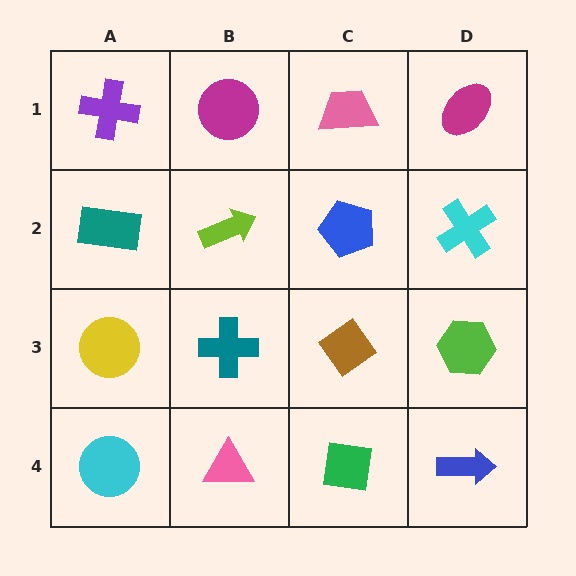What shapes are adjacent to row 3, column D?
A cyan cross (row 2, column D), a blue arrow (row 4, column D), a brown diamond (row 3, column C).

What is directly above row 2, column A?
A purple cross.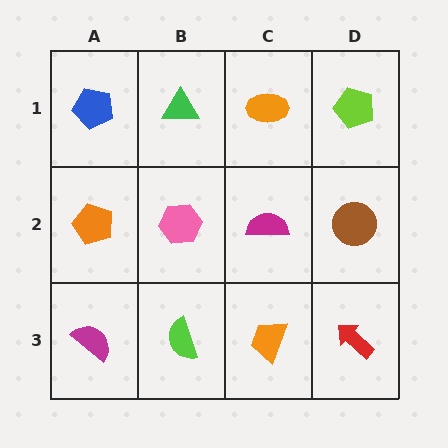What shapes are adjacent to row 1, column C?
A magenta semicircle (row 2, column C), a green triangle (row 1, column B), a lime pentagon (row 1, column D).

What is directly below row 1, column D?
A brown circle.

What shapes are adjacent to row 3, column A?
An orange pentagon (row 2, column A), a lime semicircle (row 3, column B).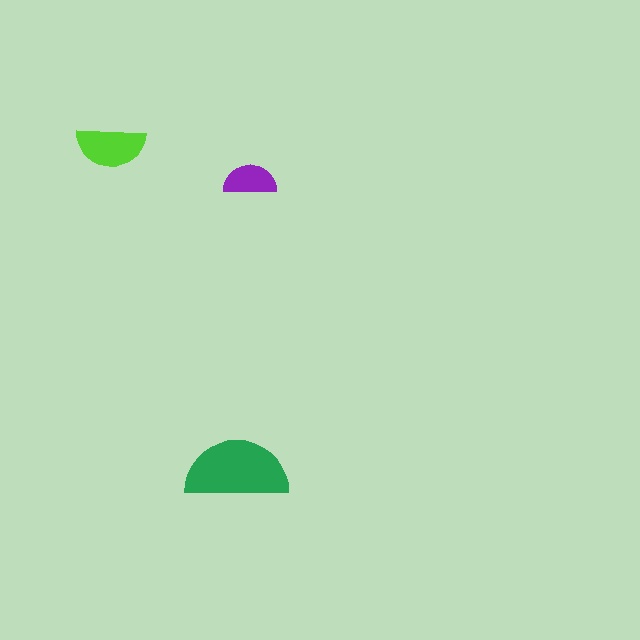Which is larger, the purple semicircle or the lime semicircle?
The lime one.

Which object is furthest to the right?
The purple semicircle is rightmost.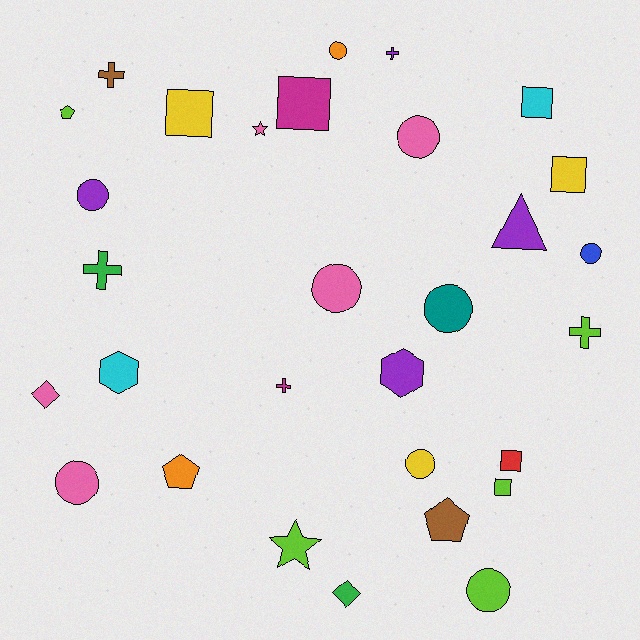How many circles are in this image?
There are 9 circles.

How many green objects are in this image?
There are 2 green objects.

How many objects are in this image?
There are 30 objects.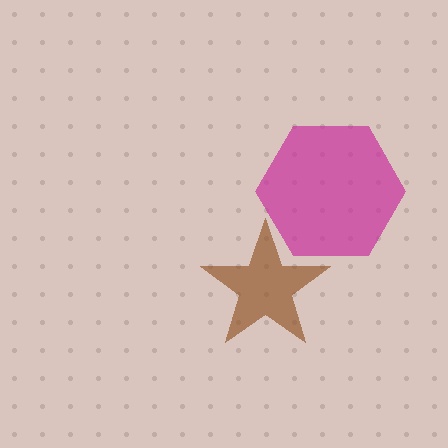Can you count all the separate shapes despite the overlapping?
Yes, there are 2 separate shapes.